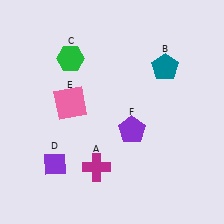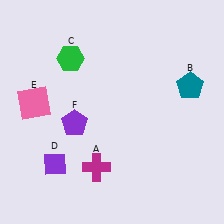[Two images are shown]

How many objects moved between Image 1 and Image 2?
3 objects moved between the two images.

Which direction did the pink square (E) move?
The pink square (E) moved left.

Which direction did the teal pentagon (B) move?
The teal pentagon (B) moved right.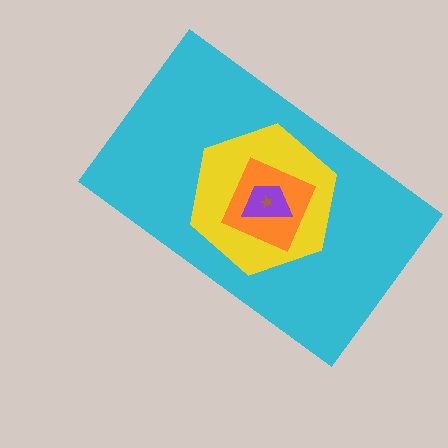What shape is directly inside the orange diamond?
The purple trapezoid.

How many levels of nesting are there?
5.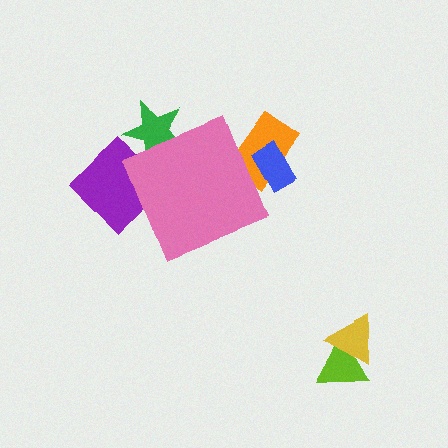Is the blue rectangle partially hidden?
Yes, the blue rectangle is partially hidden behind the pink diamond.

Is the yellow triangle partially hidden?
No, the yellow triangle is fully visible.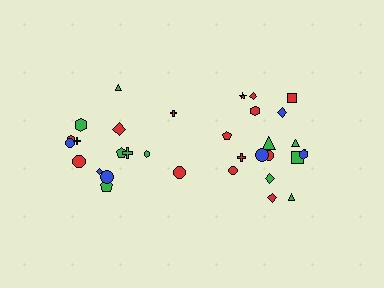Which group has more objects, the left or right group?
The right group.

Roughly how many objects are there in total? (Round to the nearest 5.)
Roughly 35 objects in total.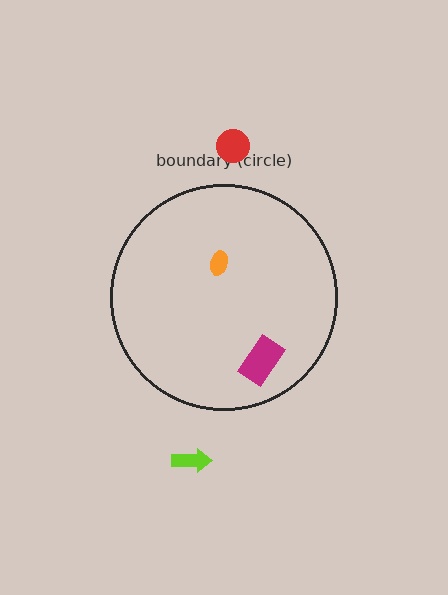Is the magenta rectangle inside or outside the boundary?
Inside.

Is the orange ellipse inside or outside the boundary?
Inside.